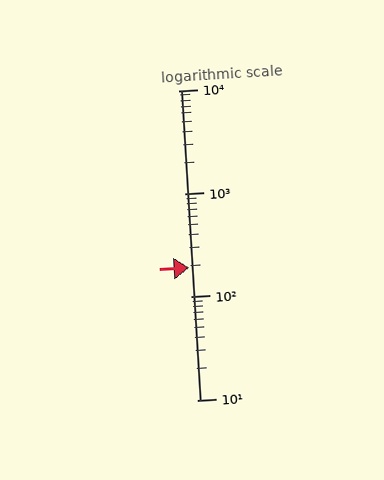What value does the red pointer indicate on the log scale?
The pointer indicates approximately 190.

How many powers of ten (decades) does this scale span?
The scale spans 3 decades, from 10 to 10000.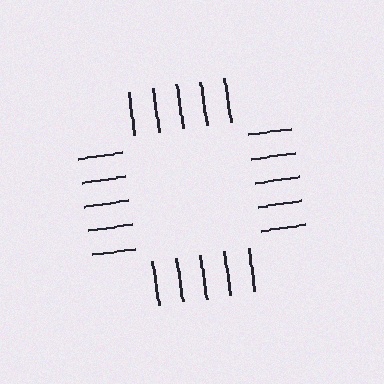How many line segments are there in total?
20 — 5 along each of the 4 edges.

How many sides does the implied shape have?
4 sides — the line-ends trace a square.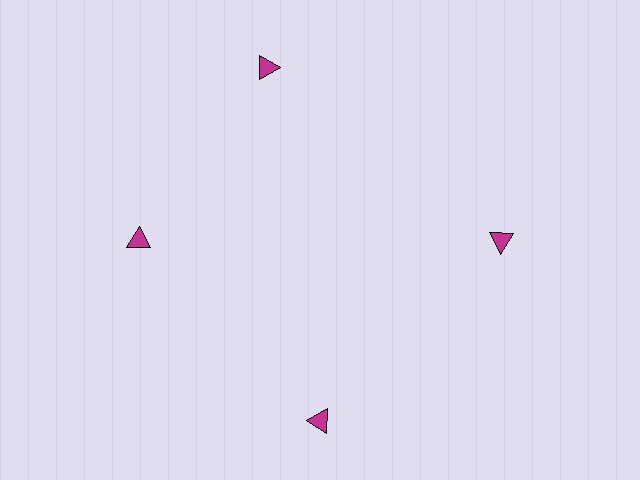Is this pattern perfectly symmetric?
No. The 4 magenta triangles are arranged in a ring, but one element near the 12 o'clock position is rotated out of alignment along the ring, breaking the 4-fold rotational symmetry.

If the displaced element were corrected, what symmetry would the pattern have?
It would have 4-fold rotational symmetry — the pattern would map onto itself every 90 degrees.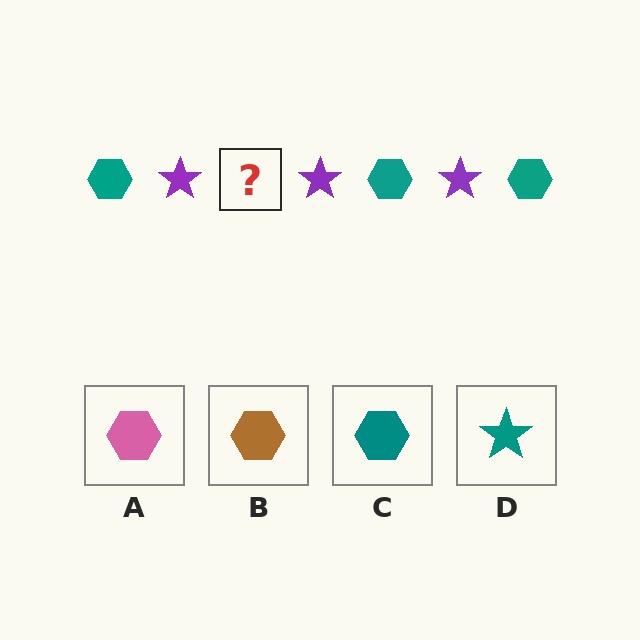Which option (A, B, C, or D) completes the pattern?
C.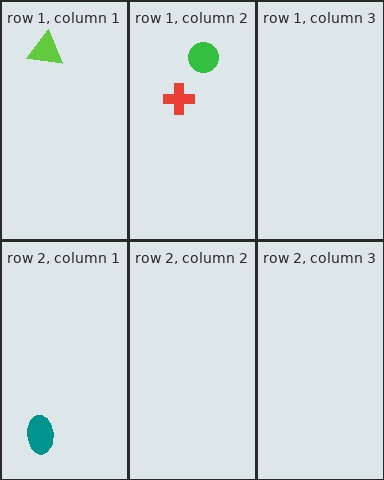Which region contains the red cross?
The row 1, column 2 region.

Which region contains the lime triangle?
The row 1, column 1 region.